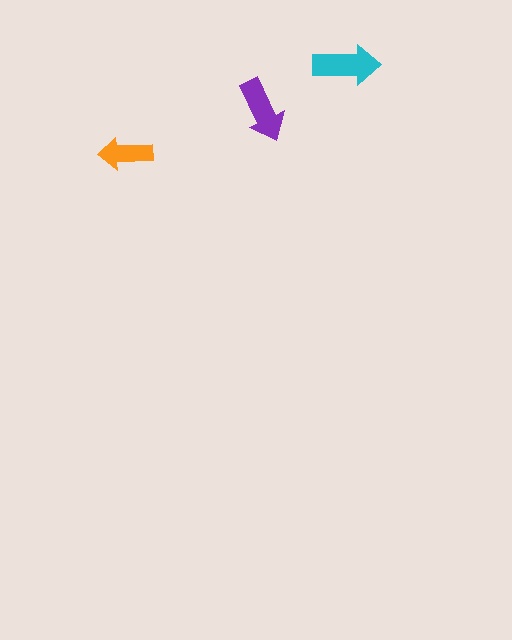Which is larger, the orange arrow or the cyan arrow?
The cyan one.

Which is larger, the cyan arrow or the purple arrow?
The cyan one.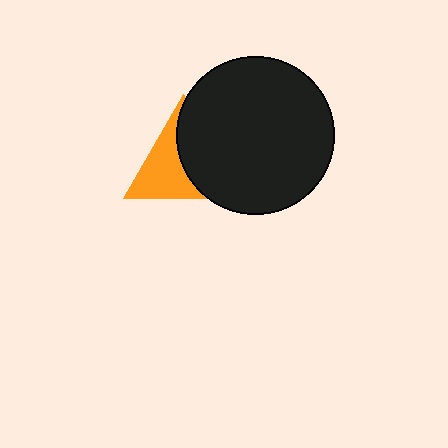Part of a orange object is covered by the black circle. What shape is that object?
It is a triangle.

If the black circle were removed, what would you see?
You would see the complete orange triangle.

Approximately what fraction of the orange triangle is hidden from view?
Roughly 50% of the orange triangle is hidden behind the black circle.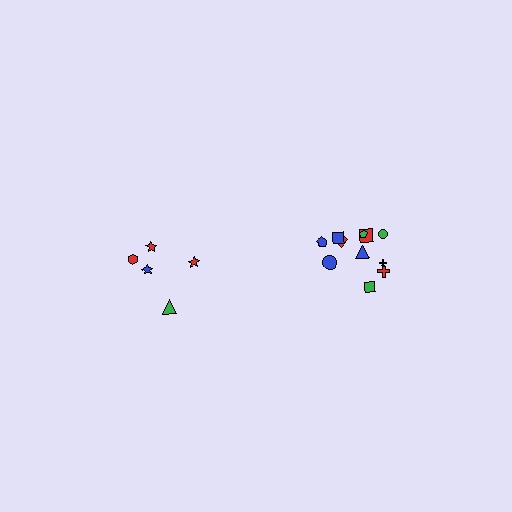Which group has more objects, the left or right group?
The right group.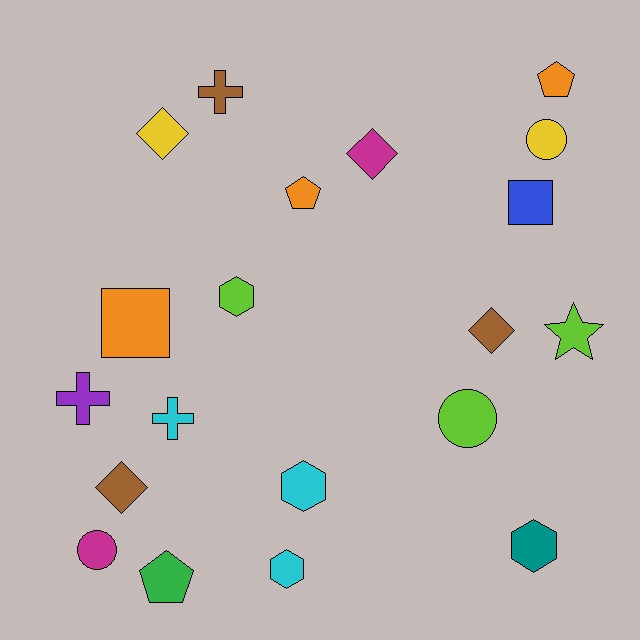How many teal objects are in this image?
There is 1 teal object.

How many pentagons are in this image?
There are 3 pentagons.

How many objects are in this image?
There are 20 objects.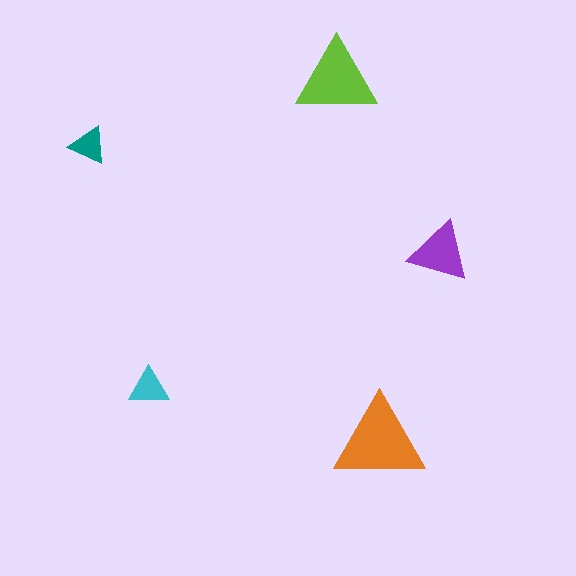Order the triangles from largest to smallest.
the orange one, the lime one, the purple one, the cyan one, the teal one.